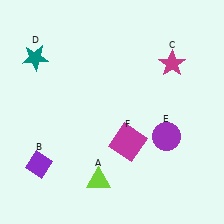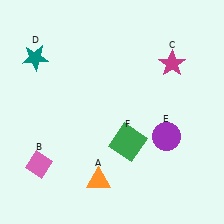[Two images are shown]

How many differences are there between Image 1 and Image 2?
There are 3 differences between the two images.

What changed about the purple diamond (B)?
In Image 1, B is purple. In Image 2, it changed to pink.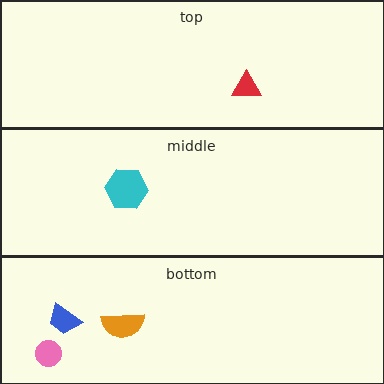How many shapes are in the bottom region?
3.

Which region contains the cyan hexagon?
The middle region.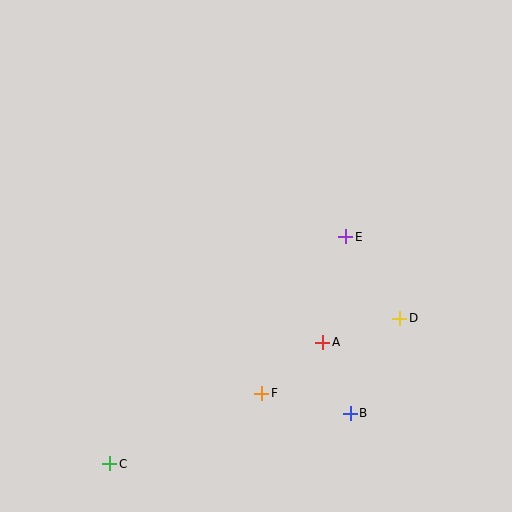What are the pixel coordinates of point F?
Point F is at (262, 393).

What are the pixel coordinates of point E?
Point E is at (346, 237).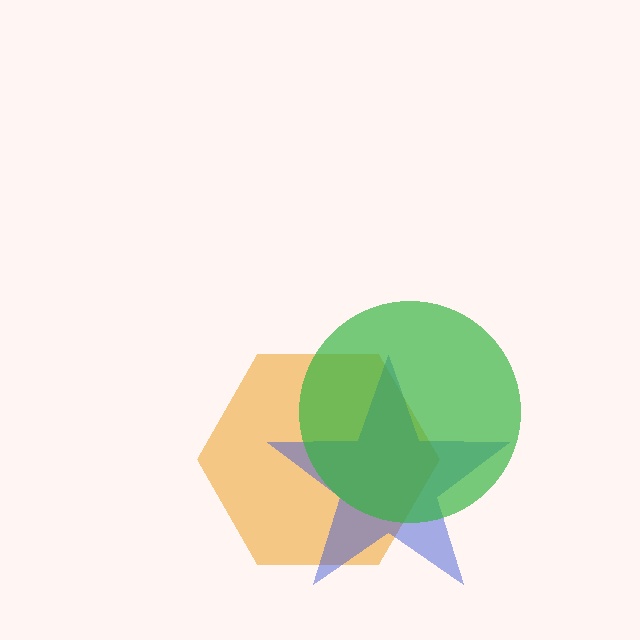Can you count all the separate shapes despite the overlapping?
Yes, there are 3 separate shapes.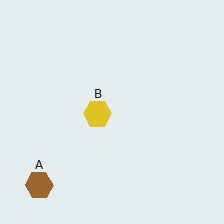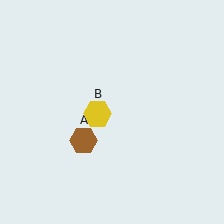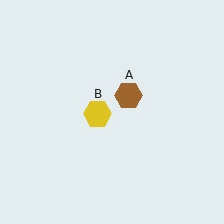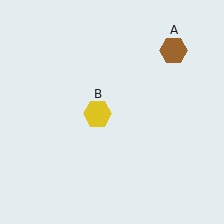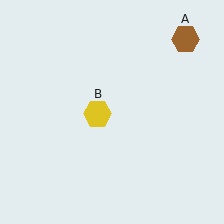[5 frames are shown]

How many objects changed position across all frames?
1 object changed position: brown hexagon (object A).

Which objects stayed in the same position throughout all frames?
Yellow hexagon (object B) remained stationary.